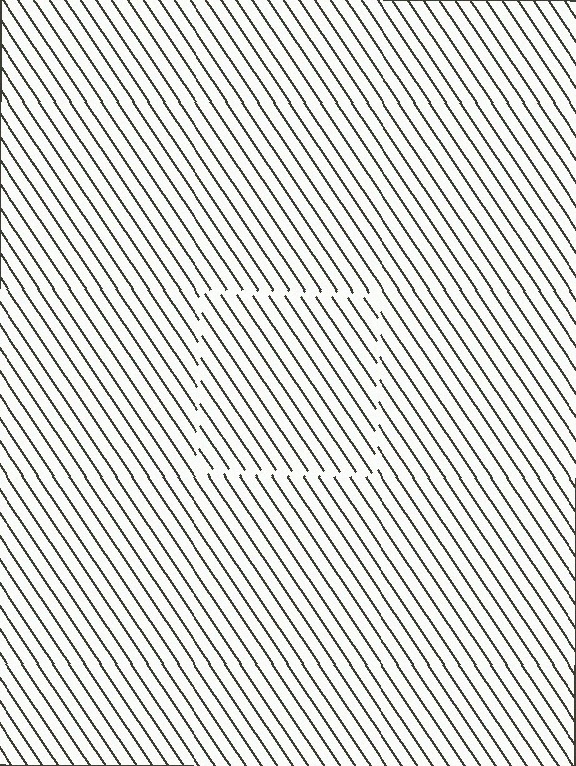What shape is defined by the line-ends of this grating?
An illusory square. The interior of the shape contains the same grating, shifted by half a period — the contour is defined by the phase discontinuity where line-ends from the inner and outer gratings abut.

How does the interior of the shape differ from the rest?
The interior of the shape contains the same grating, shifted by half a period — the contour is defined by the phase discontinuity where line-ends from the inner and outer gratings abut.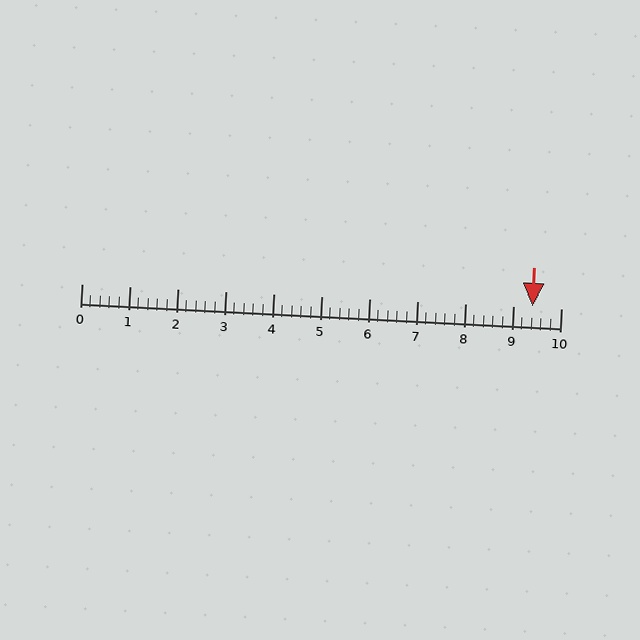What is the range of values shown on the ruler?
The ruler shows values from 0 to 10.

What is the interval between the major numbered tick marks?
The major tick marks are spaced 1 units apart.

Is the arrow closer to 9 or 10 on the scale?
The arrow is closer to 9.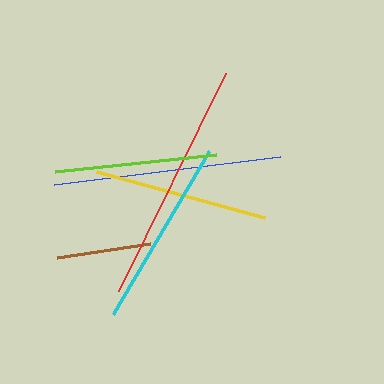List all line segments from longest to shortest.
From longest to shortest: red, blue, cyan, yellow, lime, brown.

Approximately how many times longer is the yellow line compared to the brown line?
The yellow line is approximately 1.9 times the length of the brown line.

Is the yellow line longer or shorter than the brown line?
The yellow line is longer than the brown line.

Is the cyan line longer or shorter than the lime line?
The cyan line is longer than the lime line.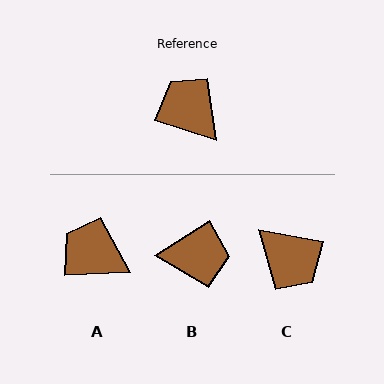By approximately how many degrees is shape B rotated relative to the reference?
Approximately 129 degrees clockwise.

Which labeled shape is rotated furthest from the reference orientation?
C, about 172 degrees away.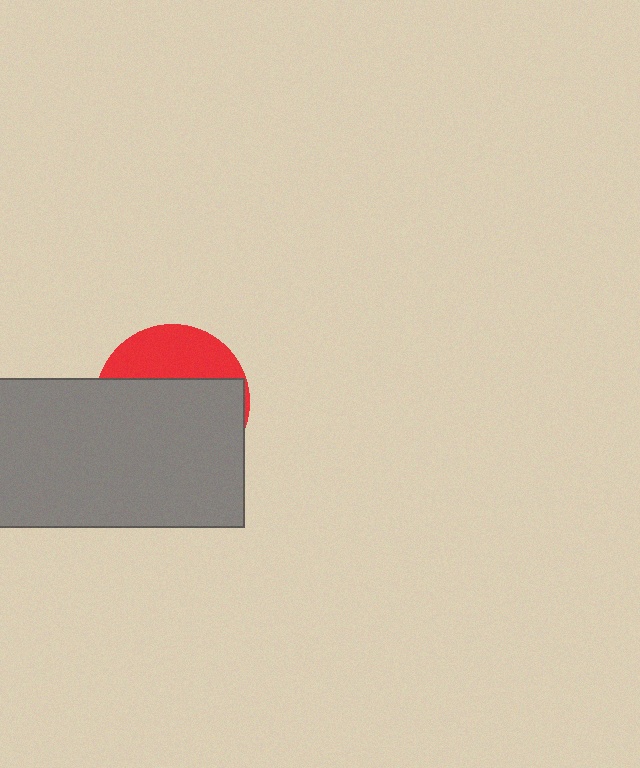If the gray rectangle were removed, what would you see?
You would see the complete red circle.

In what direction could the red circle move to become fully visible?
The red circle could move up. That would shift it out from behind the gray rectangle entirely.